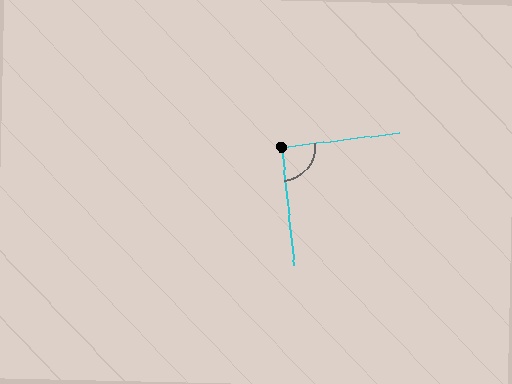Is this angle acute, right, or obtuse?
It is approximately a right angle.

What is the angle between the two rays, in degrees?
Approximately 92 degrees.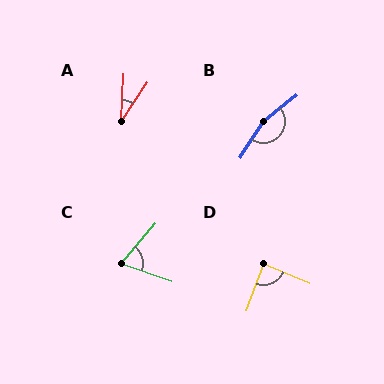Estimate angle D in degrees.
Approximately 87 degrees.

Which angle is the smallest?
A, at approximately 31 degrees.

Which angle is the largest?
B, at approximately 161 degrees.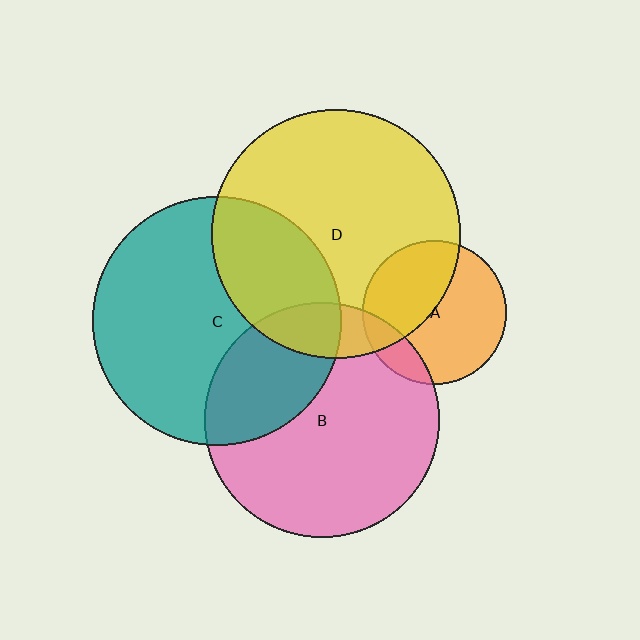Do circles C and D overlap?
Yes.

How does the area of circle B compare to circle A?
Approximately 2.6 times.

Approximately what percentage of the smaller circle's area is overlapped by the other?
Approximately 30%.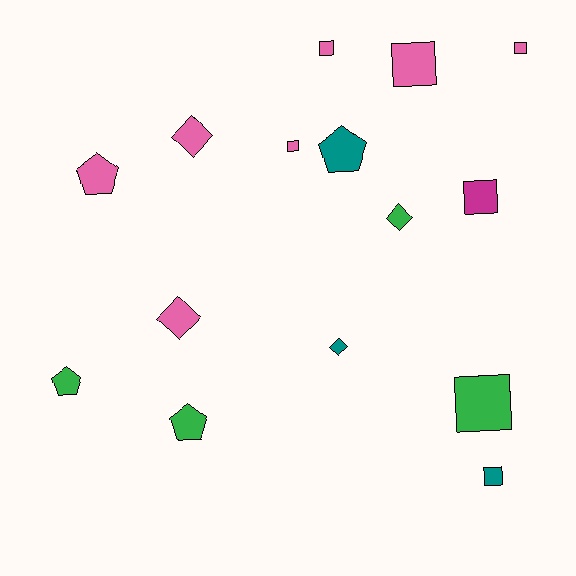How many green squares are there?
There is 1 green square.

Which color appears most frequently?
Pink, with 7 objects.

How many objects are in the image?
There are 15 objects.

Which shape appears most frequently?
Square, with 7 objects.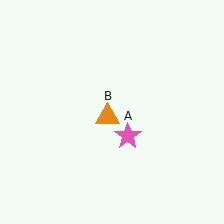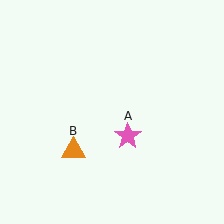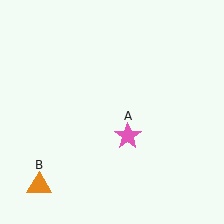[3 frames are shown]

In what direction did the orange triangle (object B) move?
The orange triangle (object B) moved down and to the left.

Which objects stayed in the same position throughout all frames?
Pink star (object A) remained stationary.